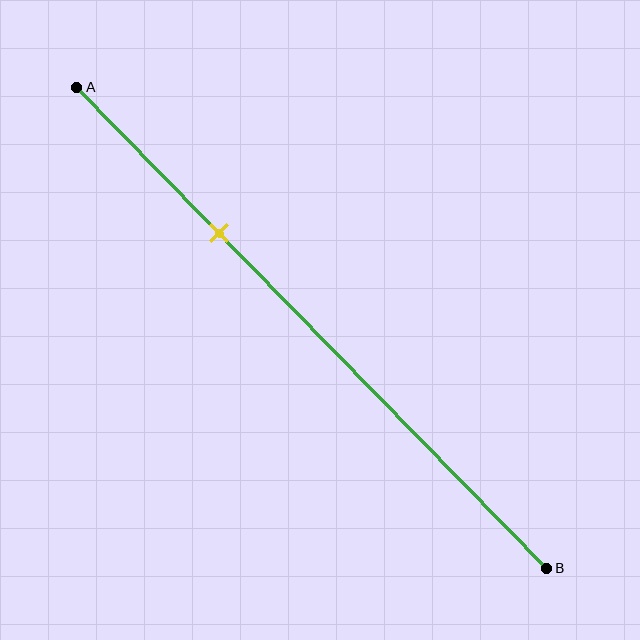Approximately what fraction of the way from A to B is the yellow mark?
The yellow mark is approximately 30% of the way from A to B.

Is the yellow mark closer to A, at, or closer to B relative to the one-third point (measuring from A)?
The yellow mark is approximately at the one-third point of segment AB.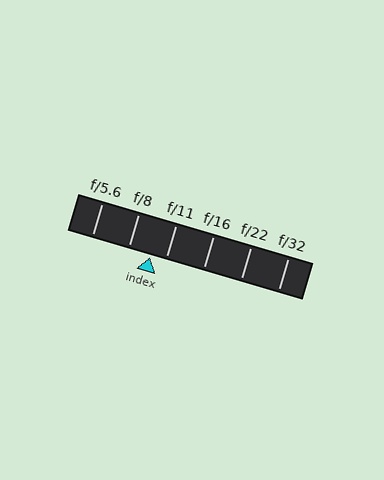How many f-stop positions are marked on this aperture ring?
There are 6 f-stop positions marked.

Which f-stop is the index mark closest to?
The index mark is closest to f/11.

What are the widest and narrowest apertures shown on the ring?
The widest aperture shown is f/5.6 and the narrowest is f/32.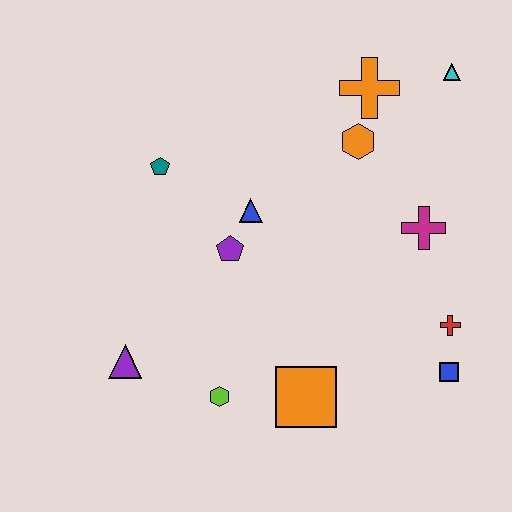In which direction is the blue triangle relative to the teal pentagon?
The blue triangle is to the right of the teal pentagon.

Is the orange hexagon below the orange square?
No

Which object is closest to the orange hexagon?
The orange cross is closest to the orange hexagon.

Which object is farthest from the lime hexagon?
The cyan triangle is farthest from the lime hexagon.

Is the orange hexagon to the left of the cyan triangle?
Yes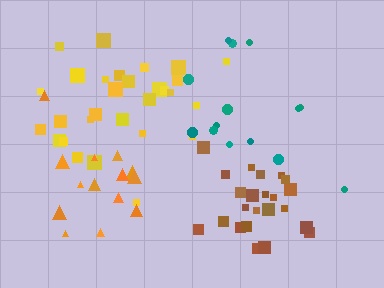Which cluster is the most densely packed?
Brown.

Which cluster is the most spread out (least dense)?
Teal.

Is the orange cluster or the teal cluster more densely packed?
Orange.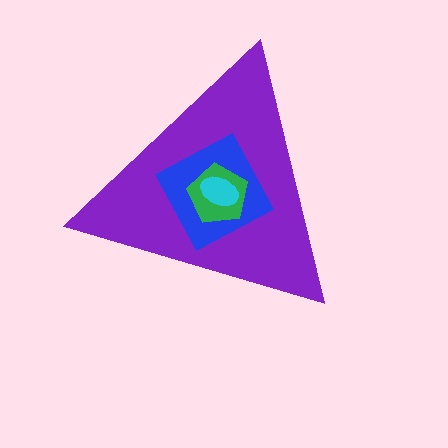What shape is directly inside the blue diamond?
The green pentagon.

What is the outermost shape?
The purple triangle.